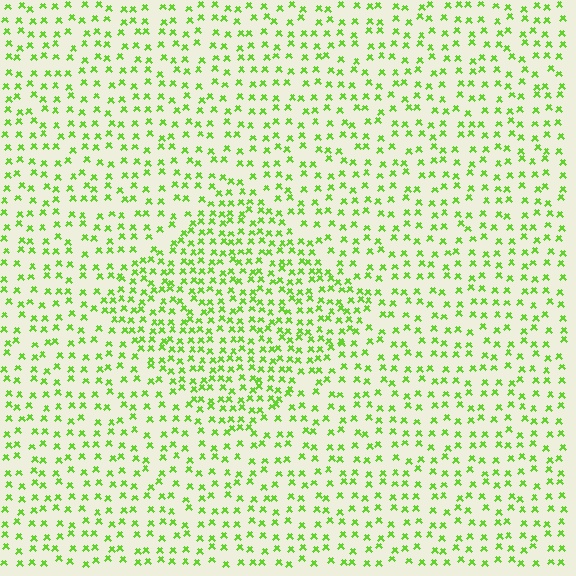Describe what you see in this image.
The image contains small lime elements arranged at two different densities. A diamond-shaped region is visible where the elements are more densely packed than the surrounding area.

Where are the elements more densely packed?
The elements are more densely packed inside the diamond boundary.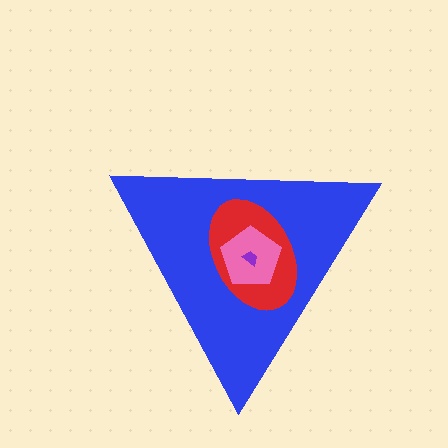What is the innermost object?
The purple trapezoid.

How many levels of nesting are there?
4.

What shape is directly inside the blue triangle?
The red ellipse.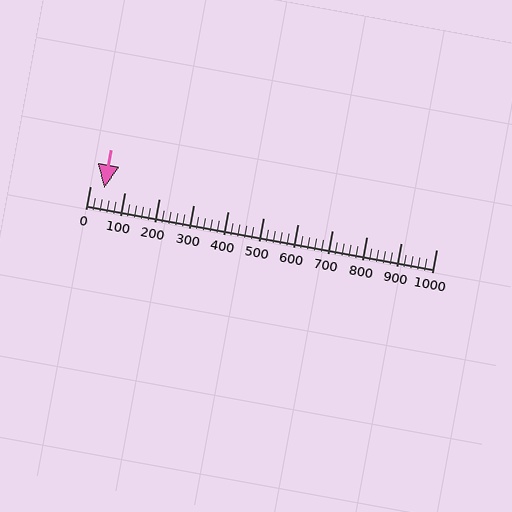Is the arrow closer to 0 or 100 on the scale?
The arrow is closer to 0.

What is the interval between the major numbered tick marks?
The major tick marks are spaced 100 units apart.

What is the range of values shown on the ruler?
The ruler shows values from 0 to 1000.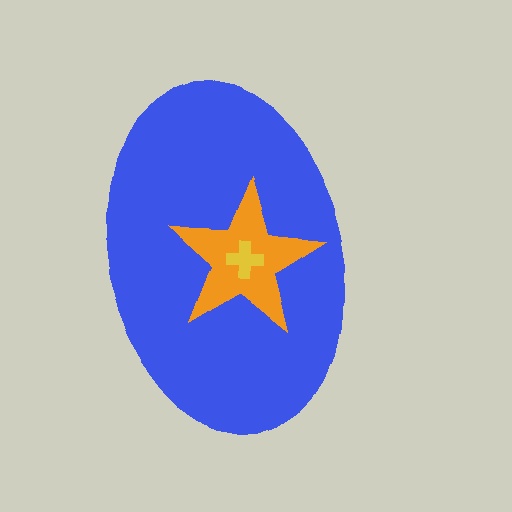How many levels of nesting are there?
3.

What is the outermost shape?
The blue ellipse.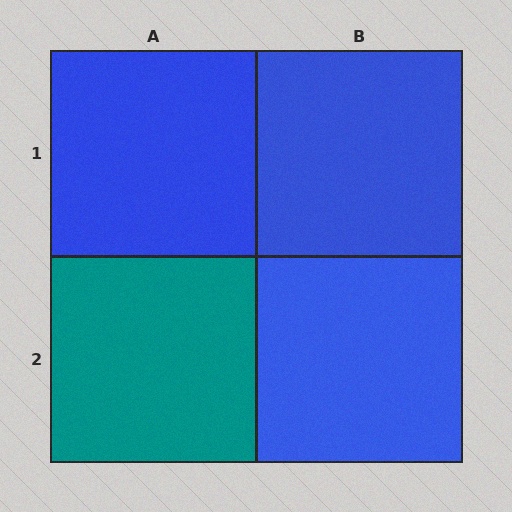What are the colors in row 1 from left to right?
Blue, blue.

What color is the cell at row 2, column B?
Blue.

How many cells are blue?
3 cells are blue.